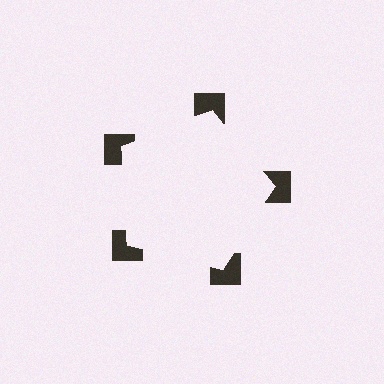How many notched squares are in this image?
There are 5 — one at each vertex of the illusory pentagon.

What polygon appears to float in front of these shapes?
An illusory pentagon — its edges are inferred from the aligned wedge cuts in the notched squares, not physically drawn.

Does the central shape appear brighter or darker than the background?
It typically appears slightly brighter than the background, even though no actual brightness change is drawn.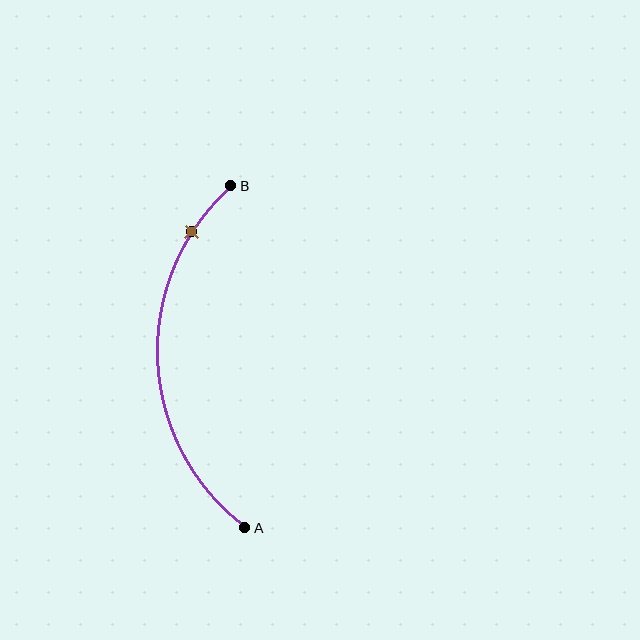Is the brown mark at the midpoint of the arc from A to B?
No. The brown mark lies on the arc but is closer to endpoint B. The arc midpoint would be at the point on the curve equidistant along the arc from both A and B.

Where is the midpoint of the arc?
The arc midpoint is the point on the curve farthest from the straight line joining A and B. It sits to the left of that line.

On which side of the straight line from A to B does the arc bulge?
The arc bulges to the left of the straight line connecting A and B.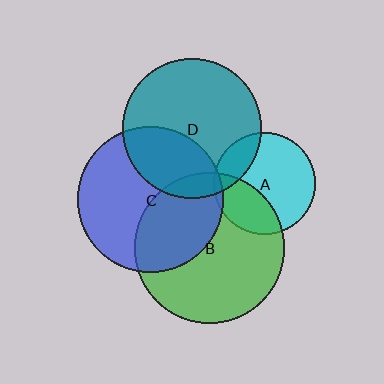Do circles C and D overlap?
Yes.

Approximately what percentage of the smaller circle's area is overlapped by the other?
Approximately 35%.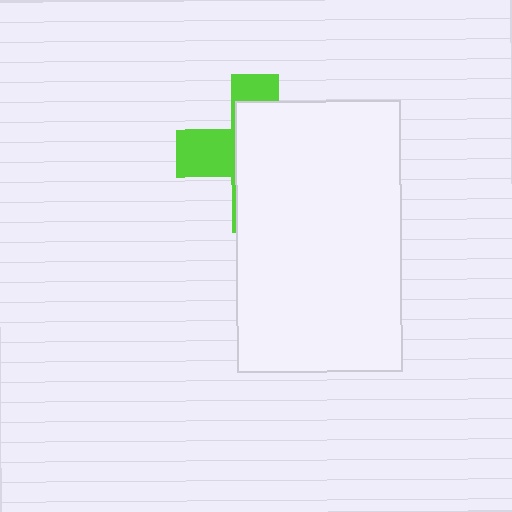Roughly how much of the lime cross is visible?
A small part of it is visible (roughly 34%).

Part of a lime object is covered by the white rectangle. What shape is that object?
It is a cross.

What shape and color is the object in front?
The object in front is a white rectangle.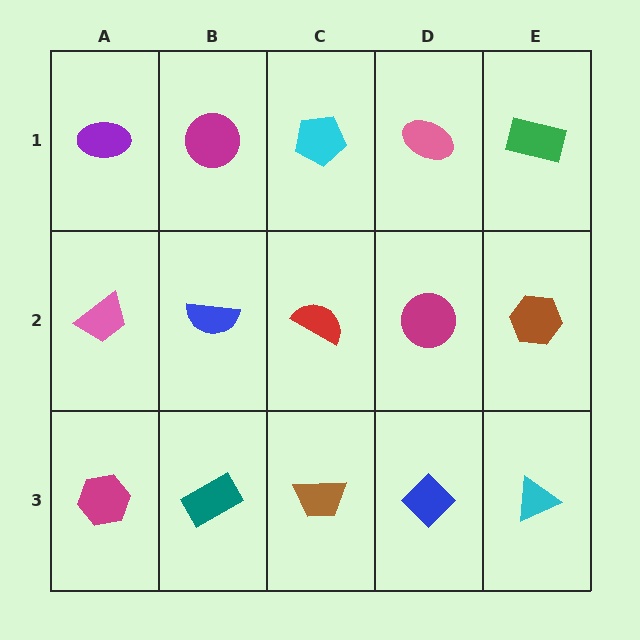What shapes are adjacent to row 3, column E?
A brown hexagon (row 2, column E), a blue diamond (row 3, column D).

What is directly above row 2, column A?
A purple ellipse.